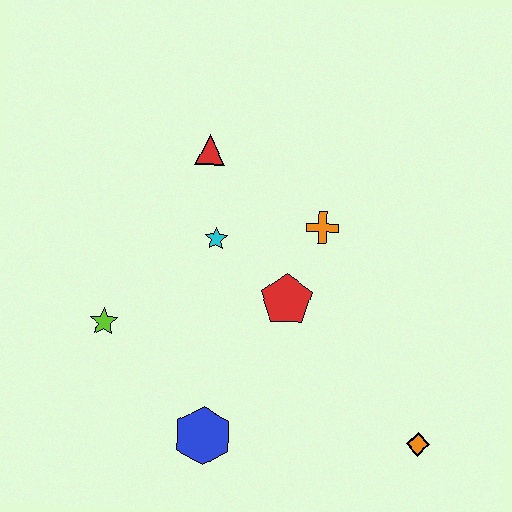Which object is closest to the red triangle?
The cyan star is closest to the red triangle.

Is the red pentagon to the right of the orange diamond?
No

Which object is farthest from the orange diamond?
The red triangle is farthest from the orange diamond.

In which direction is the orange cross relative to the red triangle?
The orange cross is to the right of the red triangle.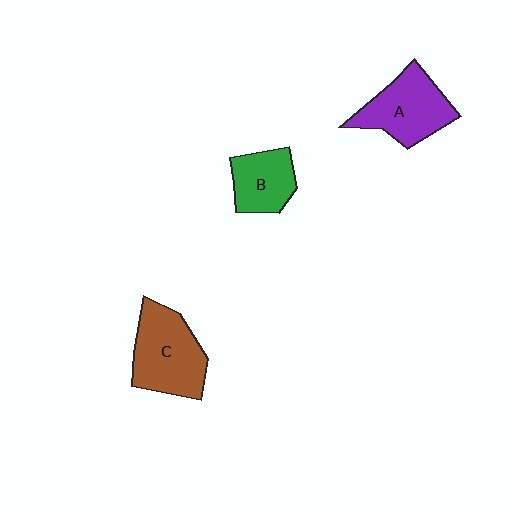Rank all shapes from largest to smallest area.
From largest to smallest: C (brown), A (purple), B (green).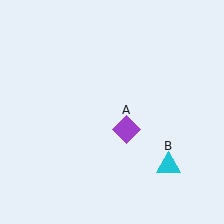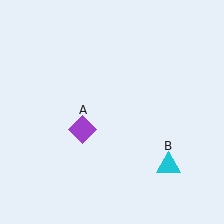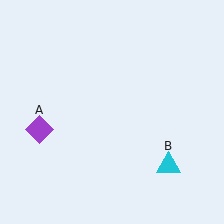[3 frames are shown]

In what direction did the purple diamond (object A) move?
The purple diamond (object A) moved left.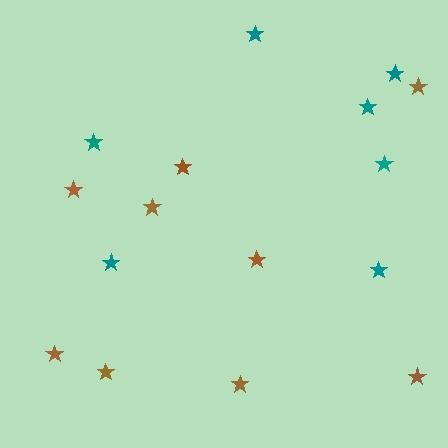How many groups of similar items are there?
There are 2 groups: one group of brown stars (9) and one group of teal stars (7).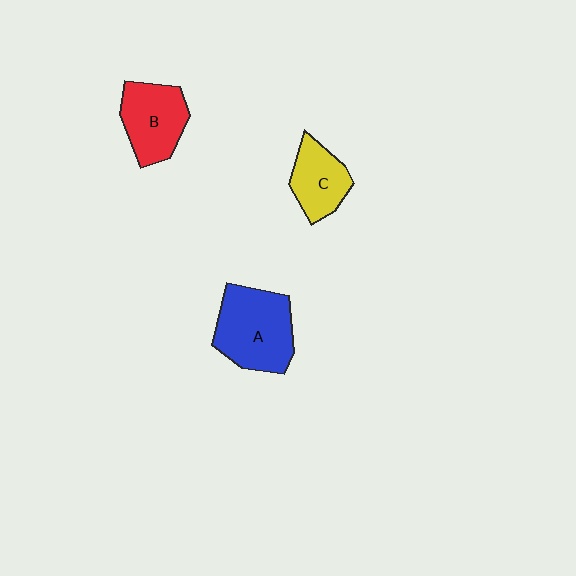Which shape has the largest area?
Shape A (blue).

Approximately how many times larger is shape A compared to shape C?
Approximately 1.6 times.